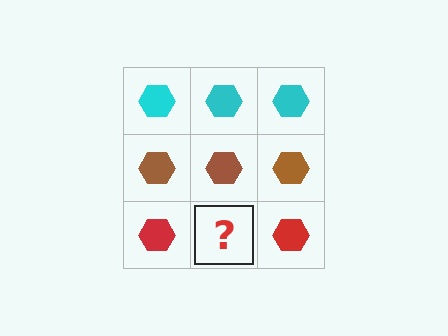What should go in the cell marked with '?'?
The missing cell should contain a red hexagon.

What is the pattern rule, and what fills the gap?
The rule is that each row has a consistent color. The gap should be filled with a red hexagon.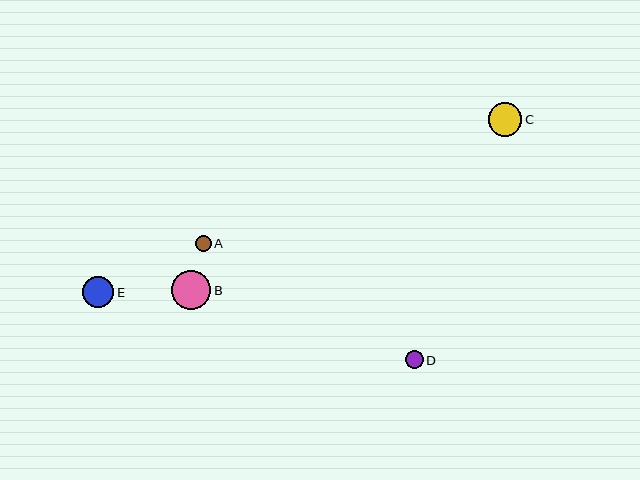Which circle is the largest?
Circle B is the largest with a size of approximately 39 pixels.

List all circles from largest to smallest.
From largest to smallest: B, C, E, D, A.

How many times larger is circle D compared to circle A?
Circle D is approximately 1.1 times the size of circle A.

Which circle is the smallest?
Circle A is the smallest with a size of approximately 16 pixels.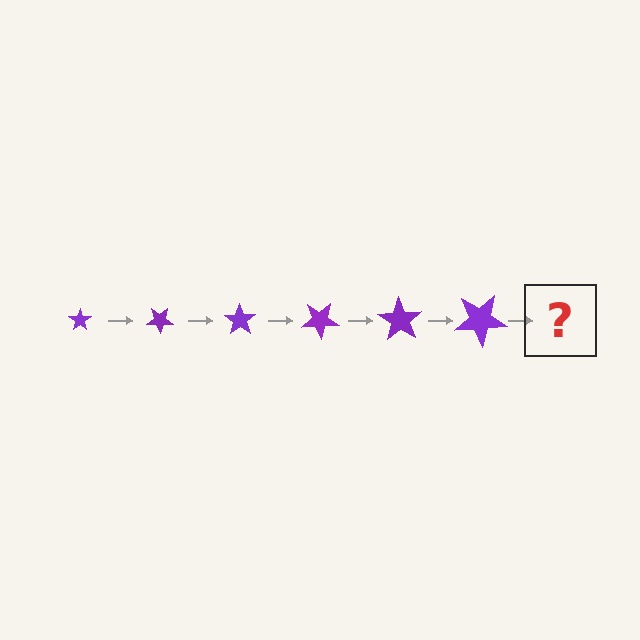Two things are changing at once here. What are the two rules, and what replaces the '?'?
The two rules are that the star grows larger each step and it rotates 35 degrees each step. The '?' should be a star, larger than the previous one and rotated 210 degrees from the start.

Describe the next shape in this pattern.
It should be a star, larger than the previous one and rotated 210 degrees from the start.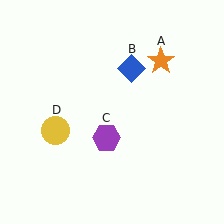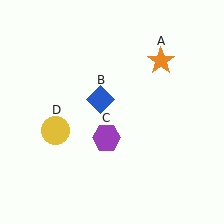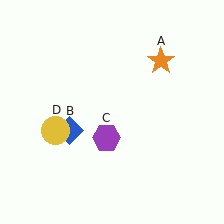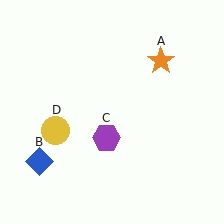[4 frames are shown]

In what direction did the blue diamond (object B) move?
The blue diamond (object B) moved down and to the left.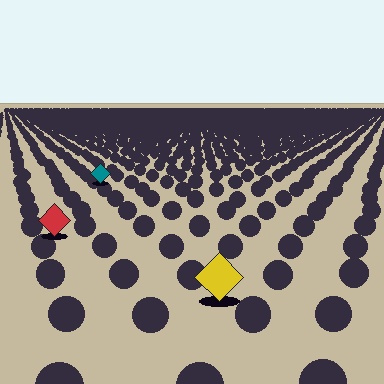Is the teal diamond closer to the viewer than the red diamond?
No. The red diamond is closer — you can tell from the texture gradient: the ground texture is coarser near it.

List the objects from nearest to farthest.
From nearest to farthest: the yellow diamond, the red diamond, the teal diamond.